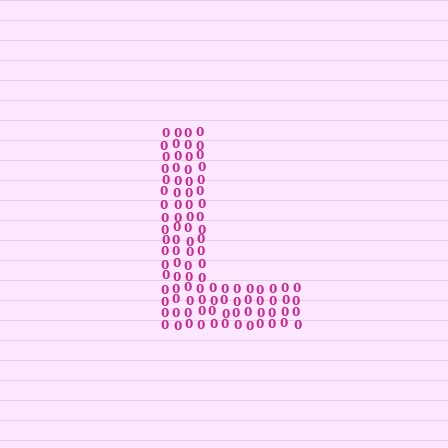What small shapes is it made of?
It is made of small digit 0's.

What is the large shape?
The large shape is the letter L.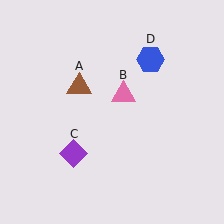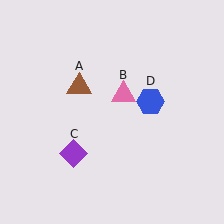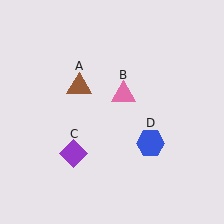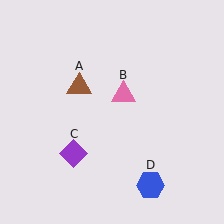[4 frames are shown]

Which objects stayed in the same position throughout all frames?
Brown triangle (object A) and pink triangle (object B) and purple diamond (object C) remained stationary.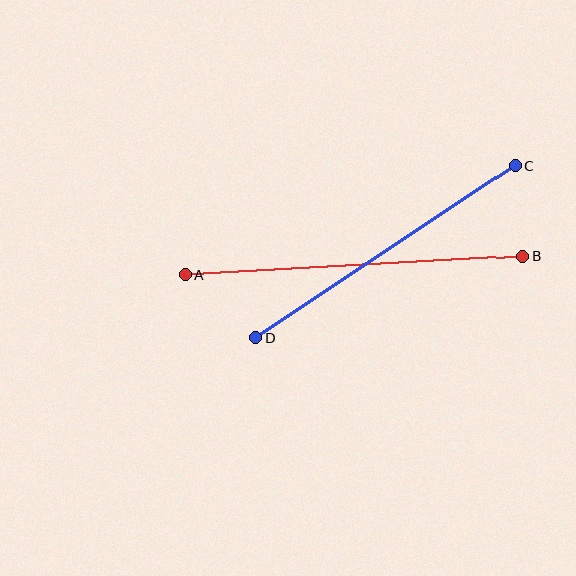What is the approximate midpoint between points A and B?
The midpoint is at approximately (354, 265) pixels.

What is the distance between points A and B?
The distance is approximately 338 pixels.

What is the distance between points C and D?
The distance is approximately 312 pixels.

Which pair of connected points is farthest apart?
Points A and B are farthest apart.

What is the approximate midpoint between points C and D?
The midpoint is at approximately (386, 251) pixels.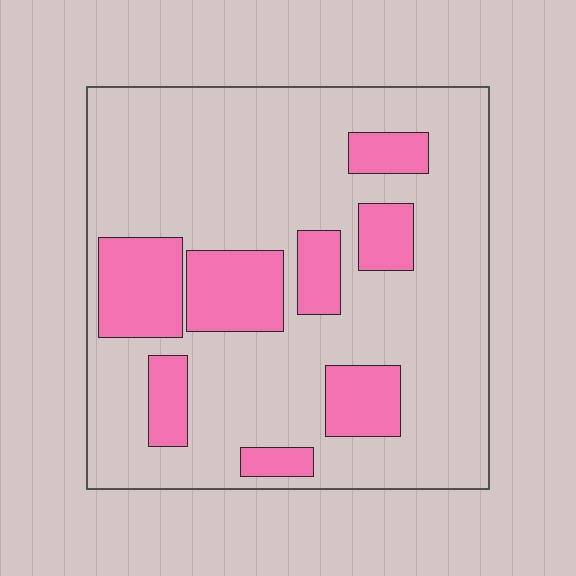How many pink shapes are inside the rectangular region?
8.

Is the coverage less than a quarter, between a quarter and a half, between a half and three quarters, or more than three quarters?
Less than a quarter.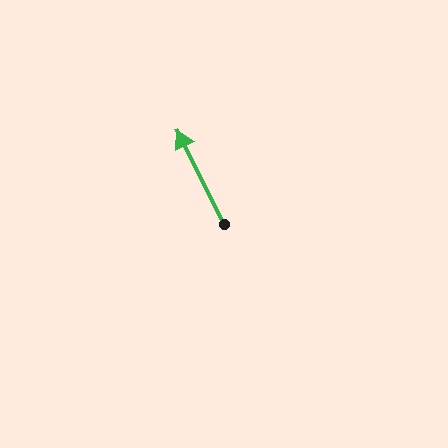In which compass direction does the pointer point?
Northwest.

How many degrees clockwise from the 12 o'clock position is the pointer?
Approximately 333 degrees.